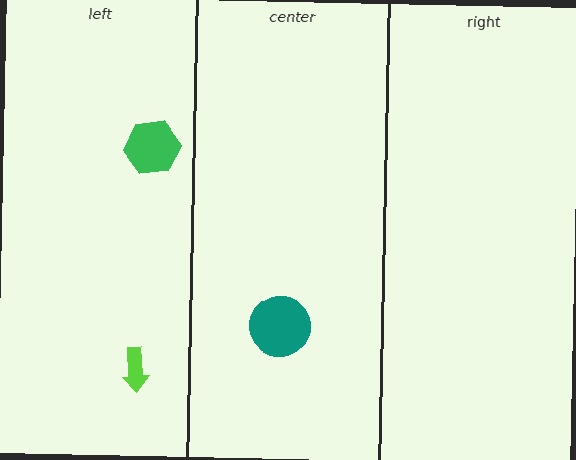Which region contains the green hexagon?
The left region.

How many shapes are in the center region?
1.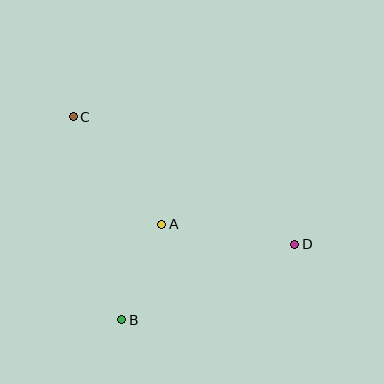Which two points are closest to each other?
Points A and B are closest to each other.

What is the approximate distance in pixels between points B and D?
The distance between B and D is approximately 189 pixels.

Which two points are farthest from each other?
Points C and D are farthest from each other.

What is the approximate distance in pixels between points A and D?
The distance between A and D is approximately 134 pixels.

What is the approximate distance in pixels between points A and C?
The distance between A and C is approximately 140 pixels.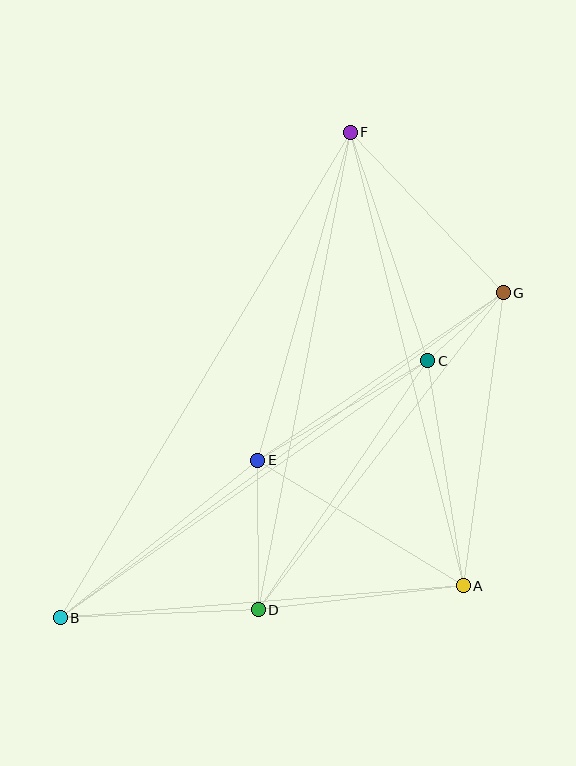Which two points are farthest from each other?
Points B and F are farthest from each other.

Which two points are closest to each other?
Points C and G are closest to each other.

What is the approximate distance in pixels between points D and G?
The distance between D and G is approximately 401 pixels.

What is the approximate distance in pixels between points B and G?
The distance between B and G is approximately 550 pixels.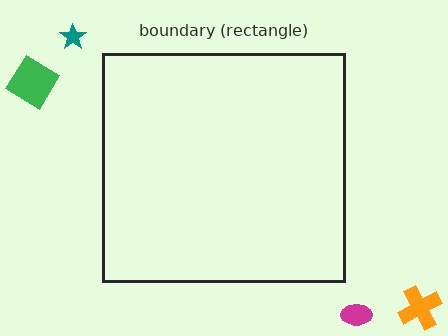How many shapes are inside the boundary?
0 inside, 4 outside.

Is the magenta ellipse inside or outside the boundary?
Outside.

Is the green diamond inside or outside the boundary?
Outside.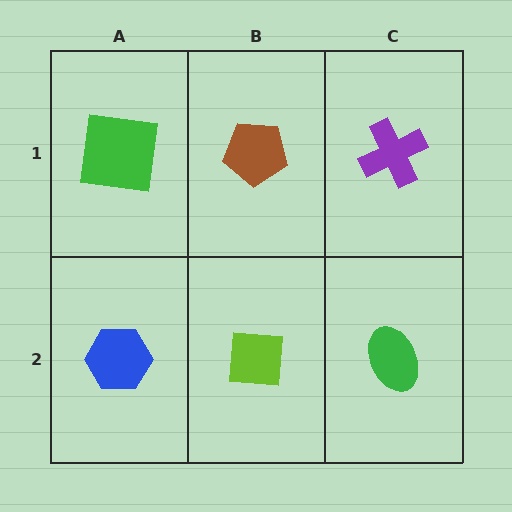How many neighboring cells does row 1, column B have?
3.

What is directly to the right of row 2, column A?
A lime square.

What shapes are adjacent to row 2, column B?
A brown pentagon (row 1, column B), a blue hexagon (row 2, column A), a green ellipse (row 2, column C).